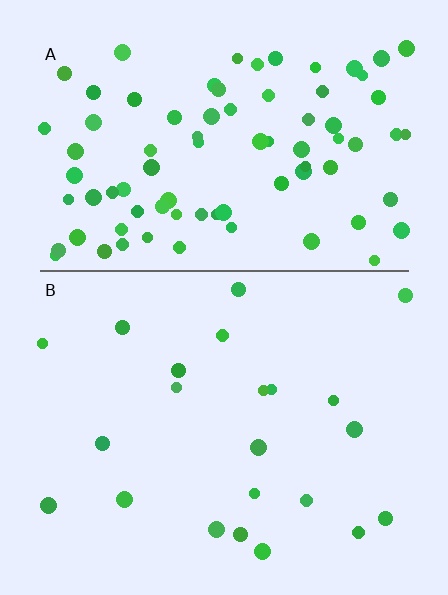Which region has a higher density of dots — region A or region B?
A (the top).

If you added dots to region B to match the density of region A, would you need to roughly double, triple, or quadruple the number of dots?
Approximately quadruple.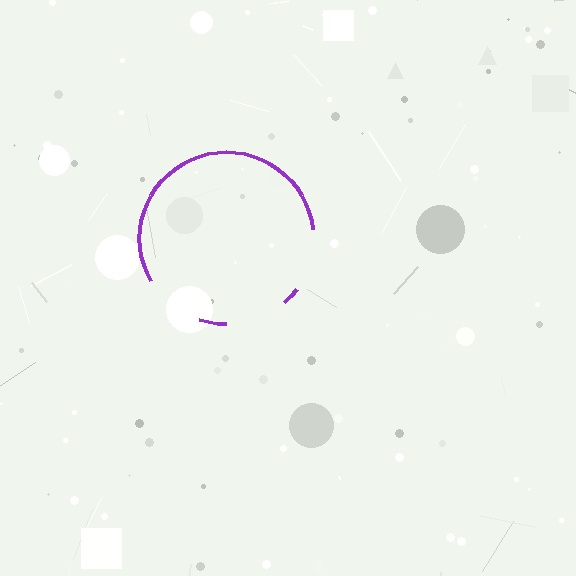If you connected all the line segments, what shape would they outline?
They would outline a circle.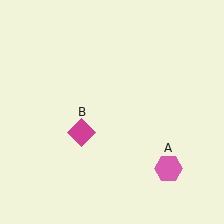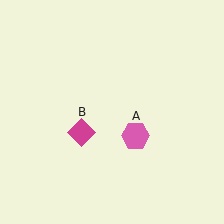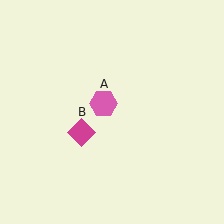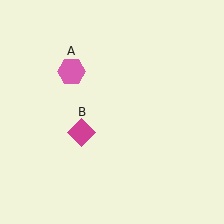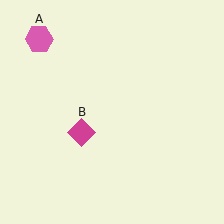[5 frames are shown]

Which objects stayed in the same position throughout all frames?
Magenta diamond (object B) remained stationary.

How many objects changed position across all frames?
1 object changed position: pink hexagon (object A).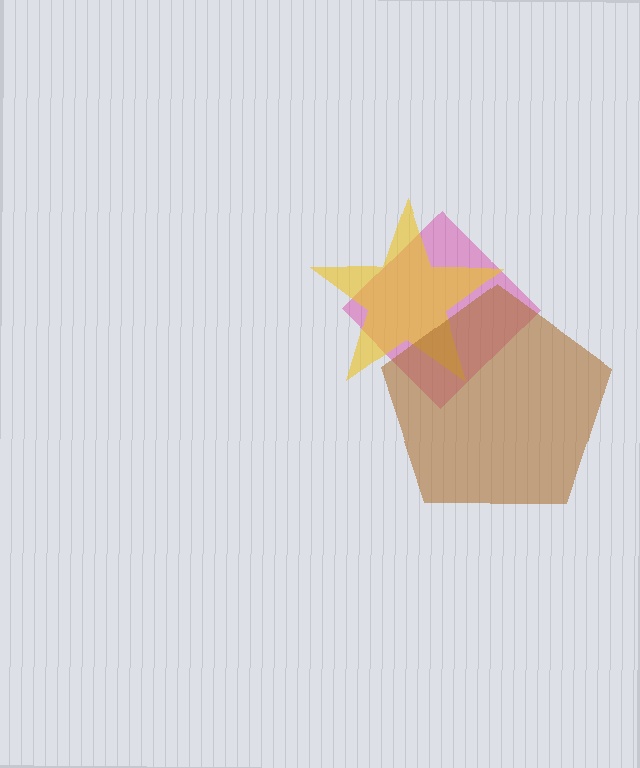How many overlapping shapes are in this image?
There are 3 overlapping shapes in the image.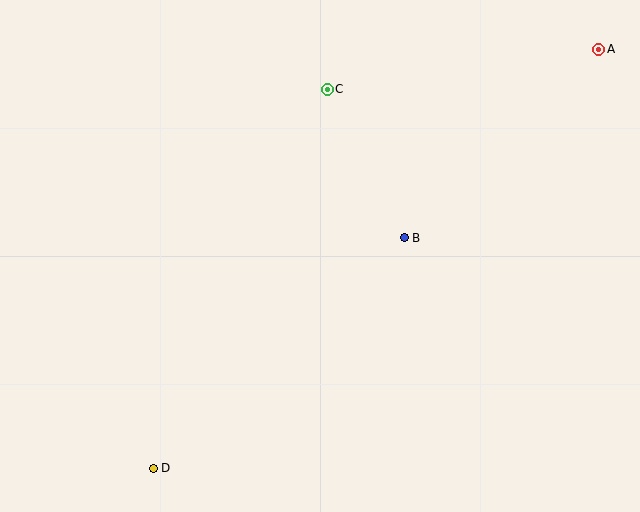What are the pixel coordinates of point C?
Point C is at (327, 89).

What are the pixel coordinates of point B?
Point B is at (404, 238).